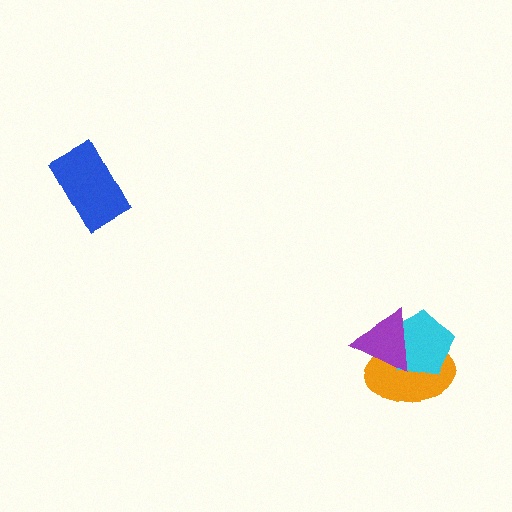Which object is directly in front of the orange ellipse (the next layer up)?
The cyan pentagon is directly in front of the orange ellipse.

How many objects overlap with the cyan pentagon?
2 objects overlap with the cyan pentagon.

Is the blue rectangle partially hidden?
No, no other shape covers it.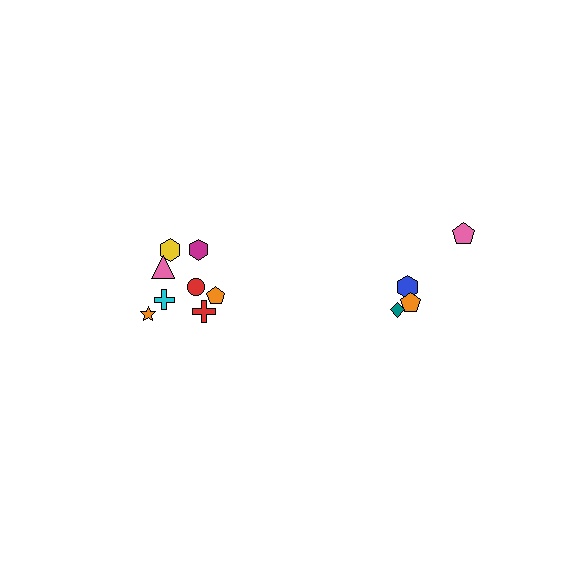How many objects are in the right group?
There are 4 objects.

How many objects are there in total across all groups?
There are 12 objects.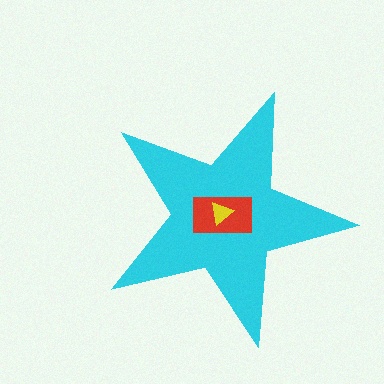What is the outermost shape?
The cyan star.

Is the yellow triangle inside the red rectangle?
Yes.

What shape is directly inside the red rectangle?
The yellow triangle.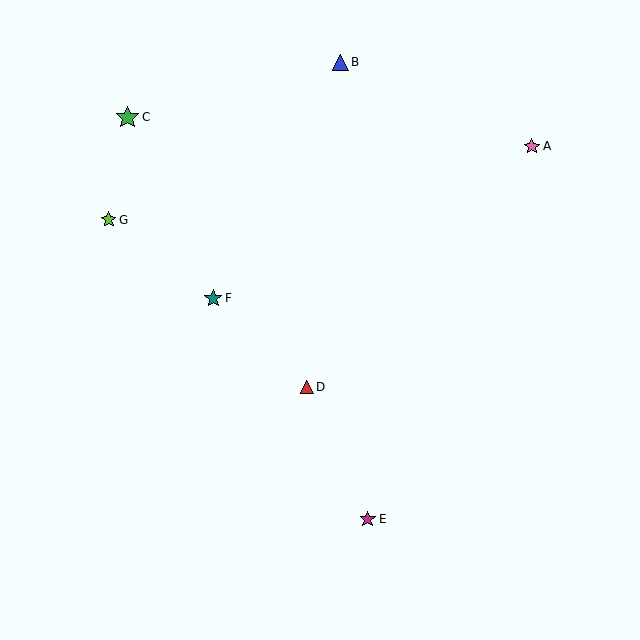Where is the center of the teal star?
The center of the teal star is at (213, 298).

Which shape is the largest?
The green star (labeled C) is the largest.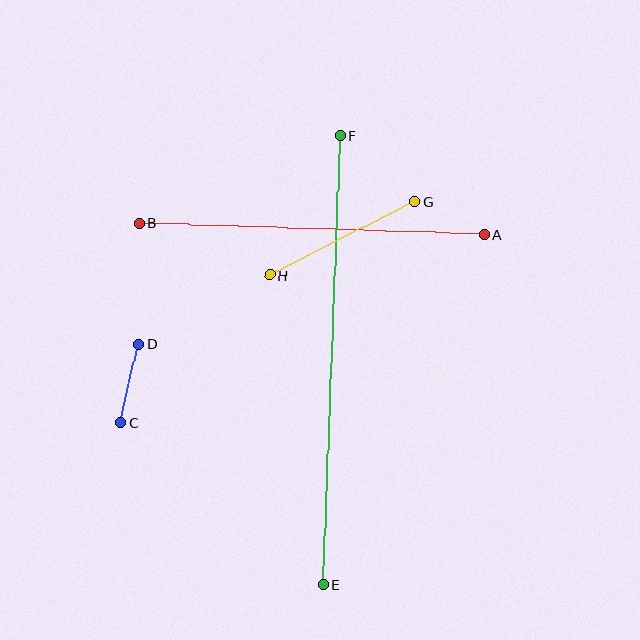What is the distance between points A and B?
The distance is approximately 345 pixels.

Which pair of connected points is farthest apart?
Points E and F are farthest apart.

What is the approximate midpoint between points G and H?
The midpoint is at approximately (343, 238) pixels.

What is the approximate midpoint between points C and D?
The midpoint is at approximately (130, 383) pixels.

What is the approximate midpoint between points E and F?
The midpoint is at approximately (332, 360) pixels.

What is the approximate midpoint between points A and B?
The midpoint is at approximately (312, 229) pixels.